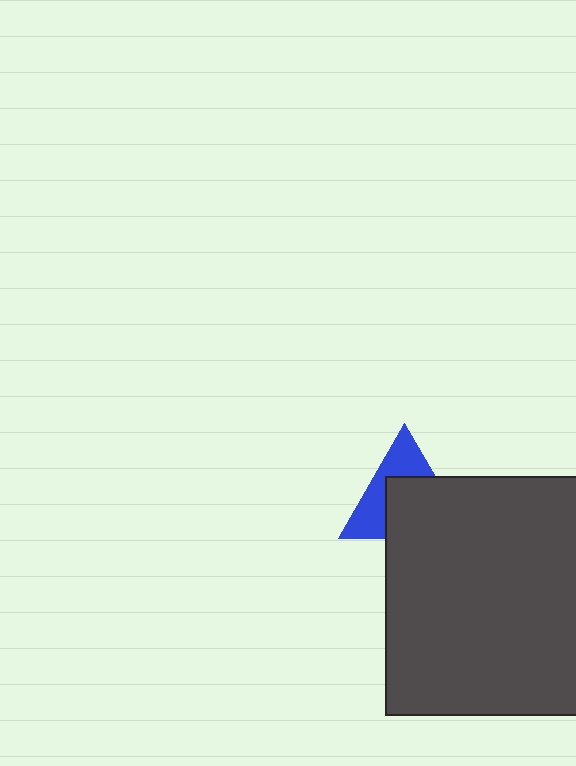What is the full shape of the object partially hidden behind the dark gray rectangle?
The partially hidden object is a blue triangle.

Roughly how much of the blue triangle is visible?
A small part of it is visible (roughly 45%).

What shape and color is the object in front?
The object in front is a dark gray rectangle.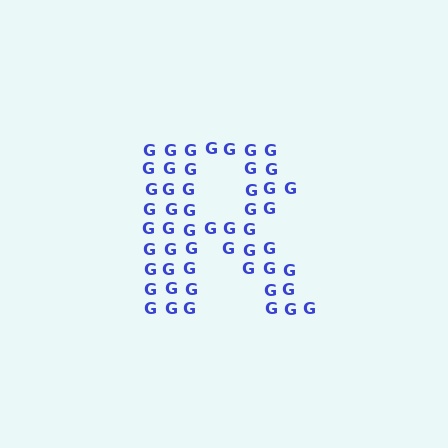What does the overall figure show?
The overall figure shows the letter R.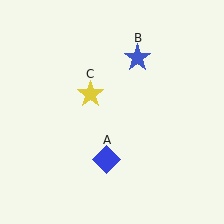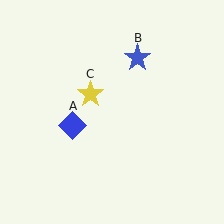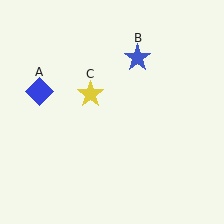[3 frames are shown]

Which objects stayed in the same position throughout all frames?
Blue star (object B) and yellow star (object C) remained stationary.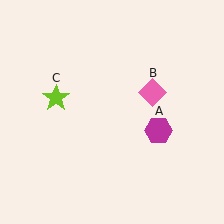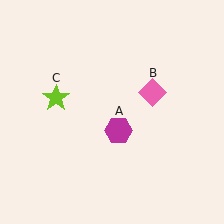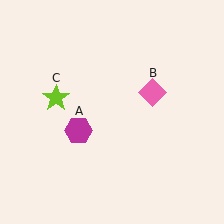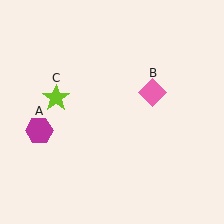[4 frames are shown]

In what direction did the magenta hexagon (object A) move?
The magenta hexagon (object A) moved left.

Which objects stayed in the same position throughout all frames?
Pink diamond (object B) and lime star (object C) remained stationary.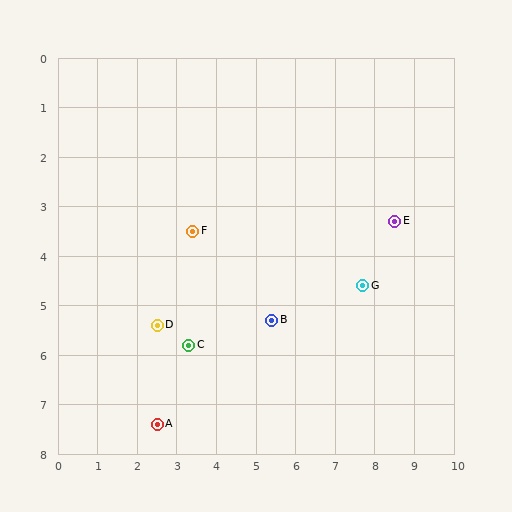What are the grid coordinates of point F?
Point F is at approximately (3.4, 3.5).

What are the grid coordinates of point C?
Point C is at approximately (3.3, 5.8).